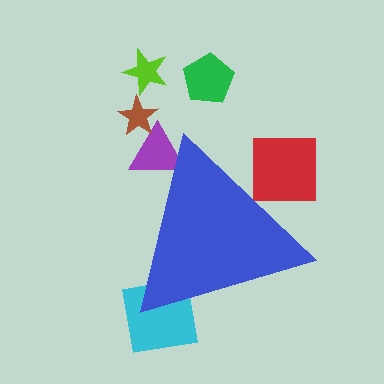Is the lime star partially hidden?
No, the lime star is fully visible.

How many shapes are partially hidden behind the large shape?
3 shapes are partially hidden.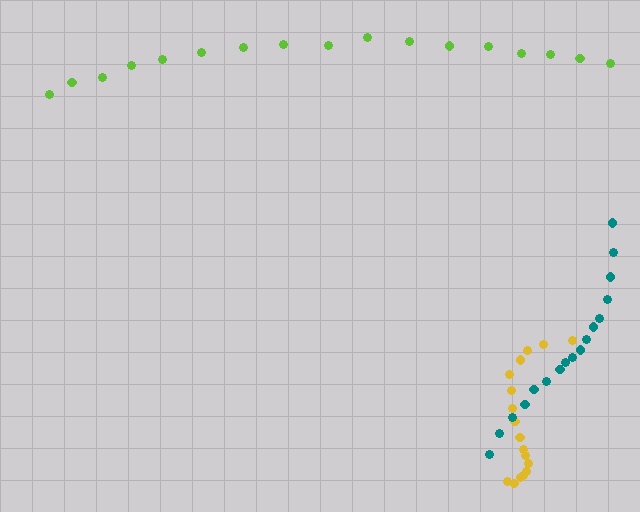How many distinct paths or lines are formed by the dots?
There are 3 distinct paths.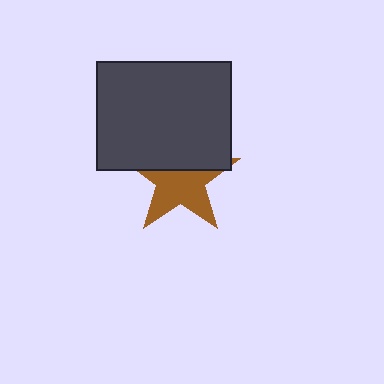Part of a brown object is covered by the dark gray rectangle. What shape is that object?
It is a star.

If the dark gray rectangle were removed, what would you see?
You would see the complete brown star.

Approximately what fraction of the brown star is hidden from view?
Roughly 43% of the brown star is hidden behind the dark gray rectangle.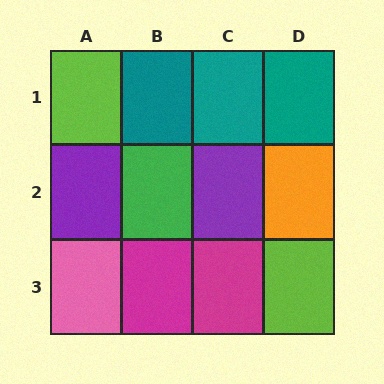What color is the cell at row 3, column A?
Pink.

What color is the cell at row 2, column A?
Purple.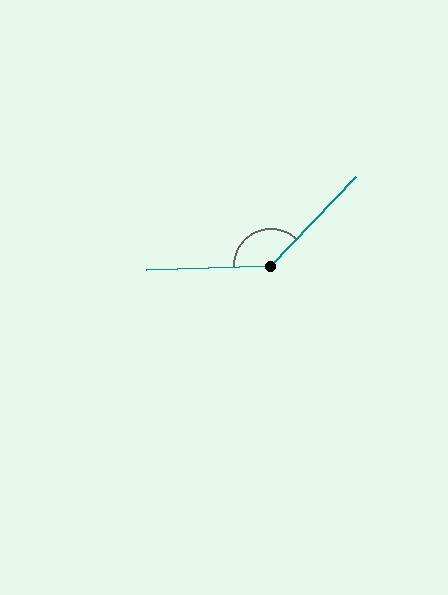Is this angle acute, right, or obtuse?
It is obtuse.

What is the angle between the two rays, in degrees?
Approximately 136 degrees.